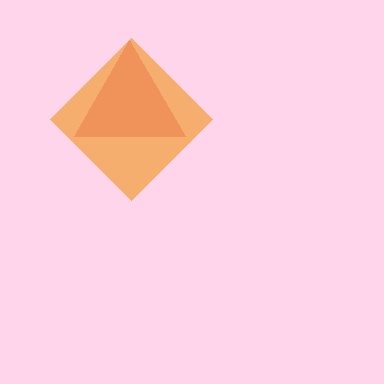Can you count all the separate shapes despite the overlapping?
Yes, there are 2 separate shapes.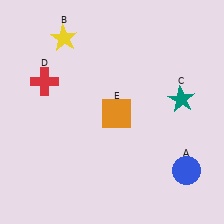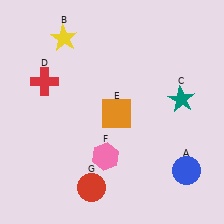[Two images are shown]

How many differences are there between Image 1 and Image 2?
There are 2 differences between the two images.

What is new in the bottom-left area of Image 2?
A red circle (G) was added in the bottom-left area of Image 2.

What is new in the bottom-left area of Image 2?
A pink hexagon (F) was added in the bottom-left area of Image 2.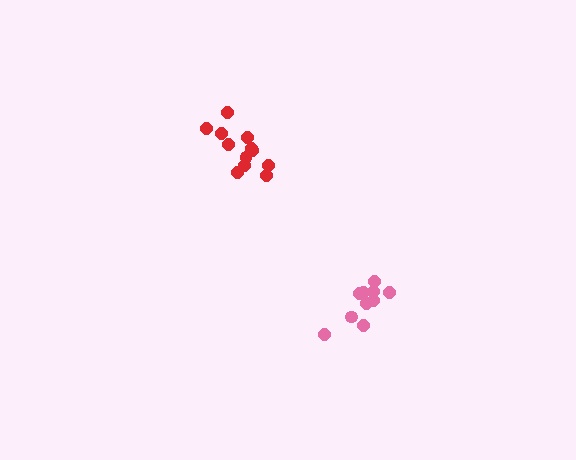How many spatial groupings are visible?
There are 2 spatial groupings.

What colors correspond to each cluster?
The clusters are colored: pink, red.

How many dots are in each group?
Group 1: 10 dots, Group 2: 12 dots (22 total).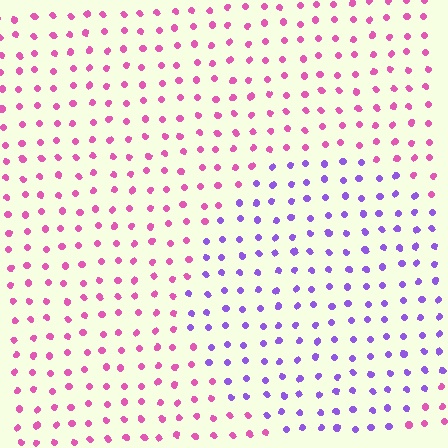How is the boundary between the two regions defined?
The boundary is defined purely by a slight shift in hue (about 53 degrees). Spacing, size, and orientation are identical on both sides.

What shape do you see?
I see a circle.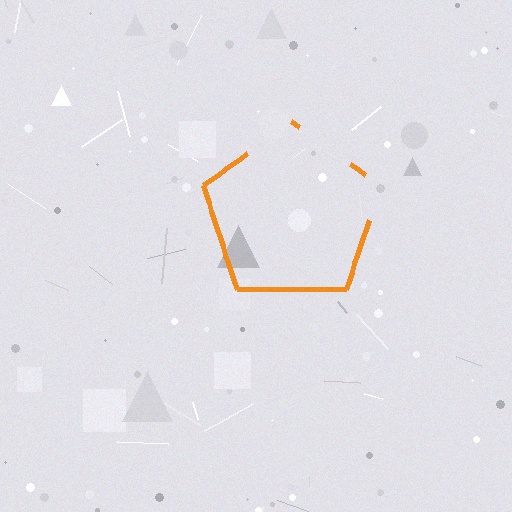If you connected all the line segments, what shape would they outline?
They would outline a pentagon.